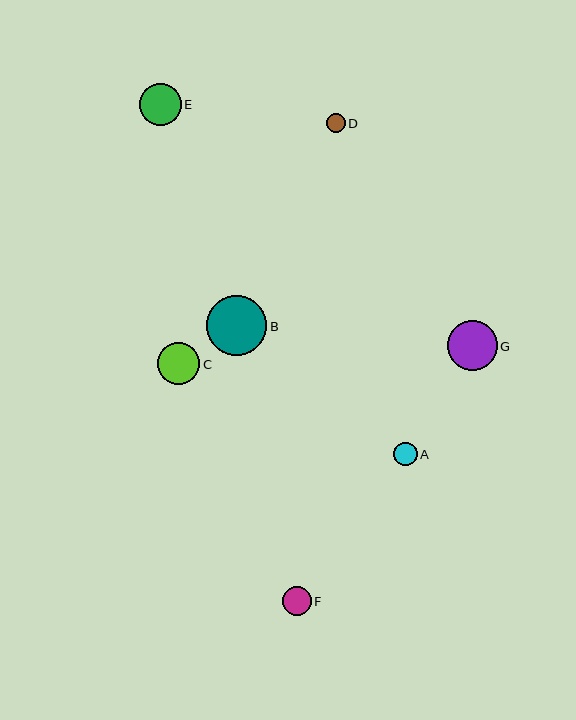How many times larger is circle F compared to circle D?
Circle F is approximately 1.5 times the size of circle D.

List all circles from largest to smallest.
From largest to smallest: B, G, E, C, F, A, D.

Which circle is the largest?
Circle B is the largest with a size of approximately 60 pixels.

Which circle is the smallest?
Circle D is the smallest with a size of approximately 19 pixels.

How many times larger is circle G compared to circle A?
Circle G is approximately 2.1 times the size of circle A.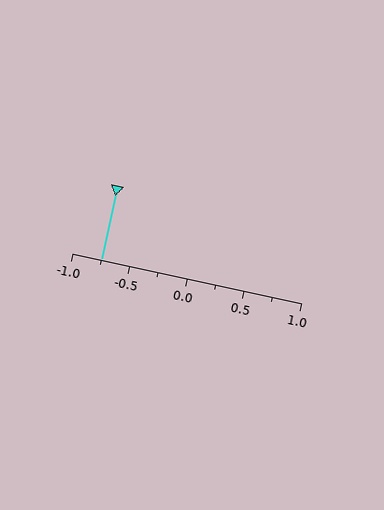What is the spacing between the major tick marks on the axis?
The major ticks are spaced 0.5 apart.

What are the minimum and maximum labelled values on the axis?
The axis runs from -1.0 to 1.0.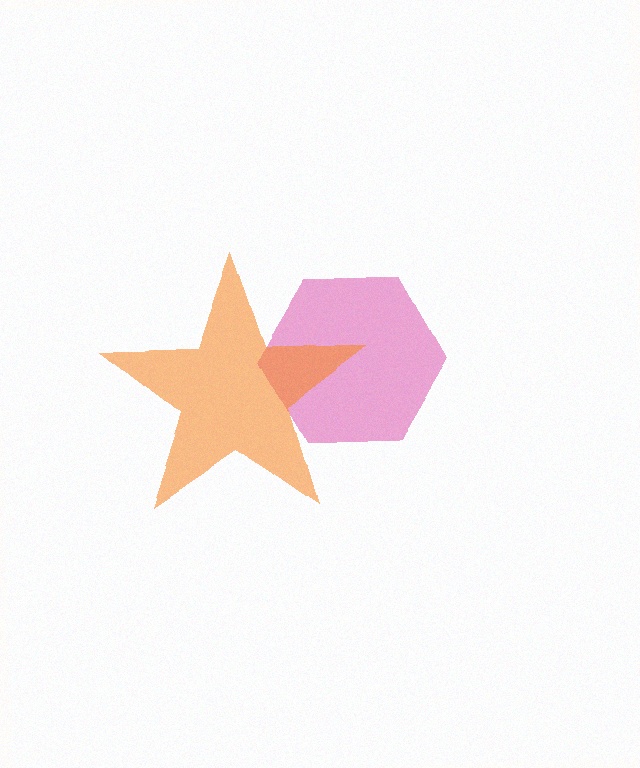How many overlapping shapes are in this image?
There are 2 overlapping shapes in the image.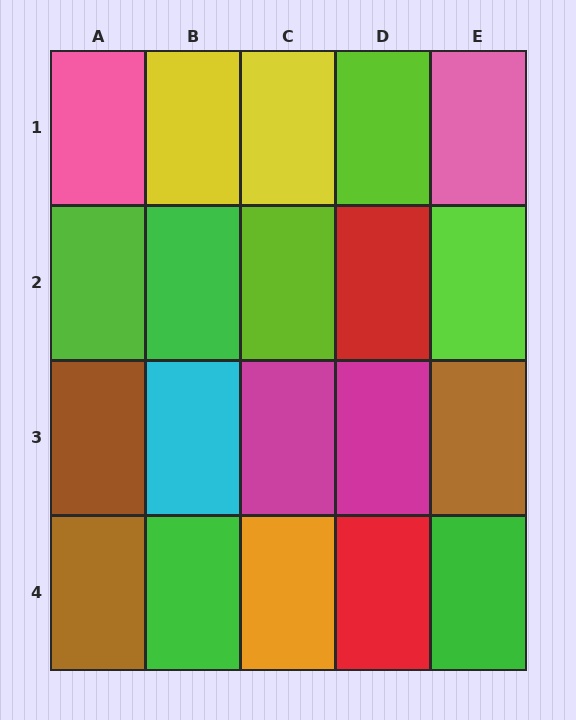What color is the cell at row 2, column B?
Green.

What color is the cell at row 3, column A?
Brown.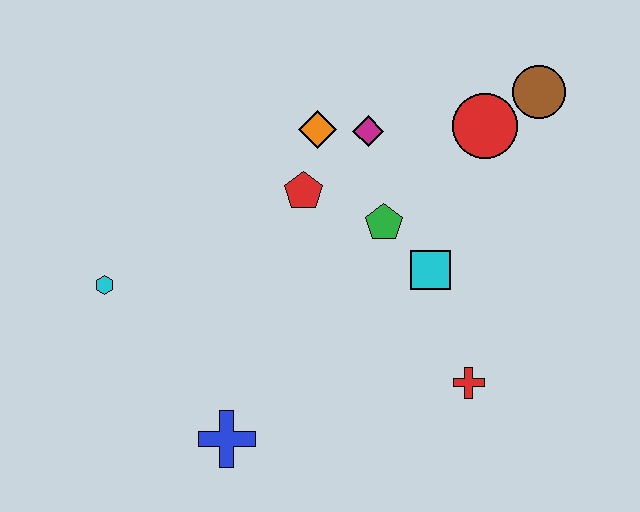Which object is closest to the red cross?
The cyan square is closest to the red cross.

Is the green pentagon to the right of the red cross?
No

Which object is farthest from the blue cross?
The brown circle is farthest from the blue cross.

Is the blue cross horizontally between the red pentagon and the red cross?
No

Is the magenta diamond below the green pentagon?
No